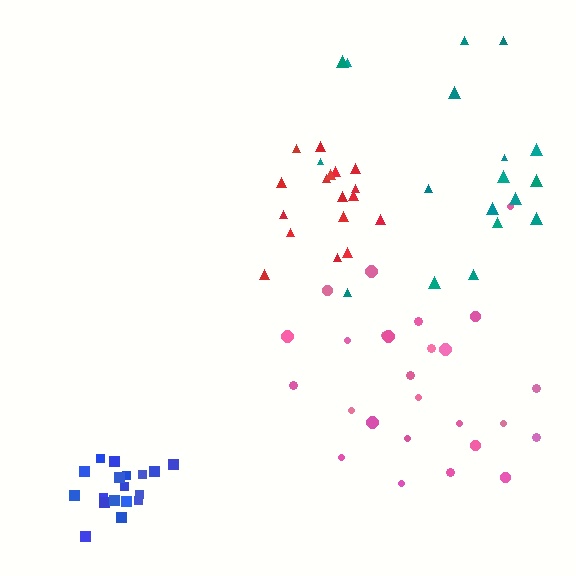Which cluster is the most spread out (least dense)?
Teal.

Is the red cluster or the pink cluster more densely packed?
Red.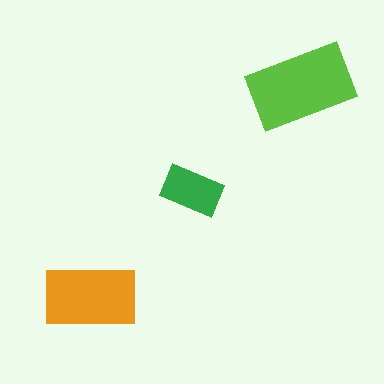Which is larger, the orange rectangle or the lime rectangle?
The lime one.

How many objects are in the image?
There are 3 objects in the image.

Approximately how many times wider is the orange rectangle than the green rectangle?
About 1.5 times wider.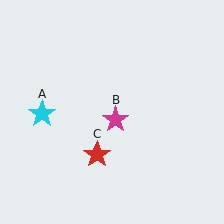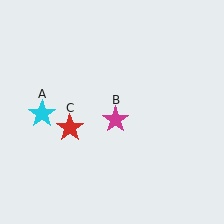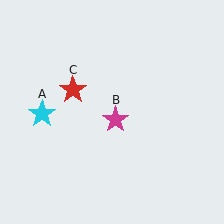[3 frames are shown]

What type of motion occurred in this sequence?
The red star (object C) rotated clockwise around the center of the scene.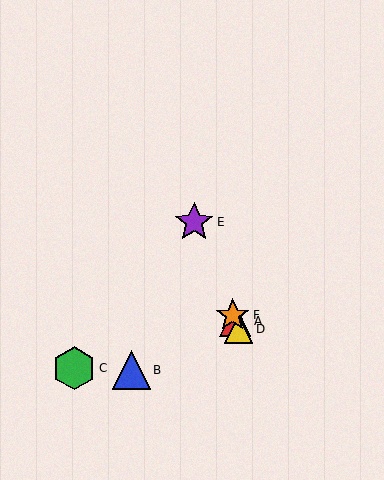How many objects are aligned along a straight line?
4 objects (A, D, E, F) are aligned along a straight line.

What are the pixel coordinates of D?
Object D is at (238, 329).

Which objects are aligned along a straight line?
Objects A, D, E, F are aligned along a straight line.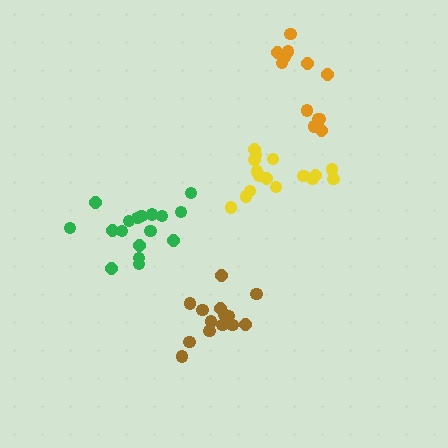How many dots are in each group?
Group 1: 16 dots, Group 2: 15 dots, Group 3: 12 dots, Group 4: 17 dots (60 total).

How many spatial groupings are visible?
There are 4 spatial groupings.